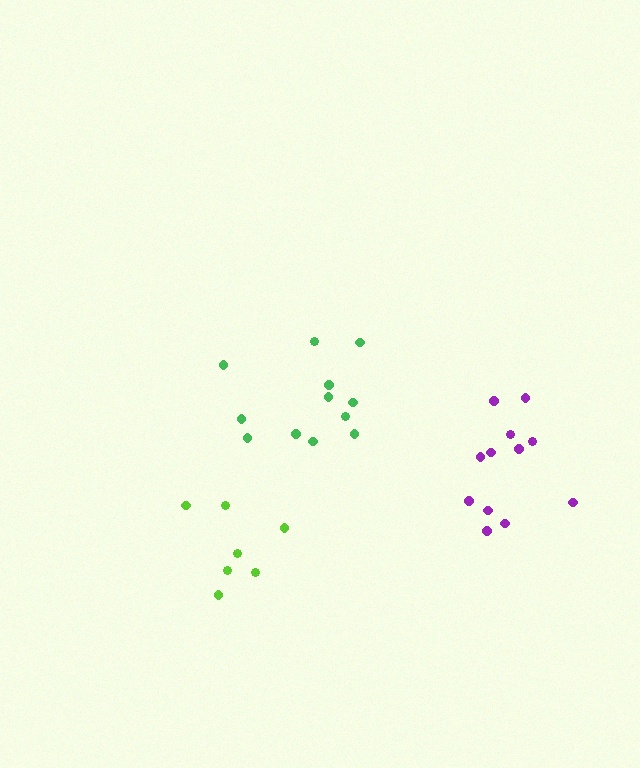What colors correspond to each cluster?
The clusters are colored: green, purple, lime.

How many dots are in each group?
Group 1: 12 dots, Group 2: 12 dots, Group 3: 7 dots (31 total).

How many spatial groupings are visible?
There are 3 spatial groupings.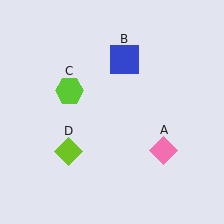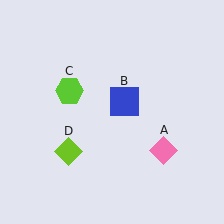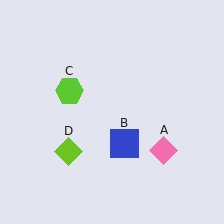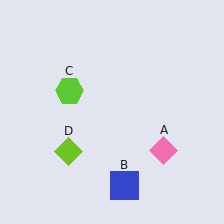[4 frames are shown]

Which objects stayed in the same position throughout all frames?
Pink diamond (object A) and lime hexagon (object C) and lime diamond (object D) remained stationary.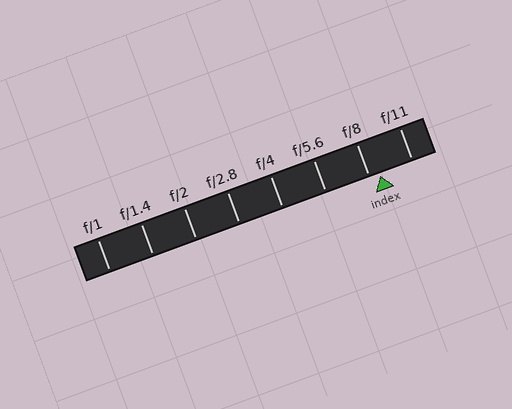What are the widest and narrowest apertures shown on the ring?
The widest aperture shown is f/1 and the narrowest is f/11.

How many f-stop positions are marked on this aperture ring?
There are 8 f-stop positions marked.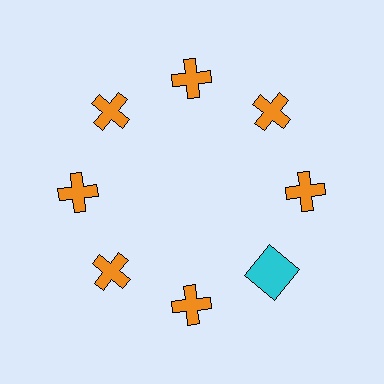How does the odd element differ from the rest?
It differs in both color (cyan instead of orange) and shape (square instead of cross).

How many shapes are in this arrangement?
There are 8 shapes arranged in a ring pattern.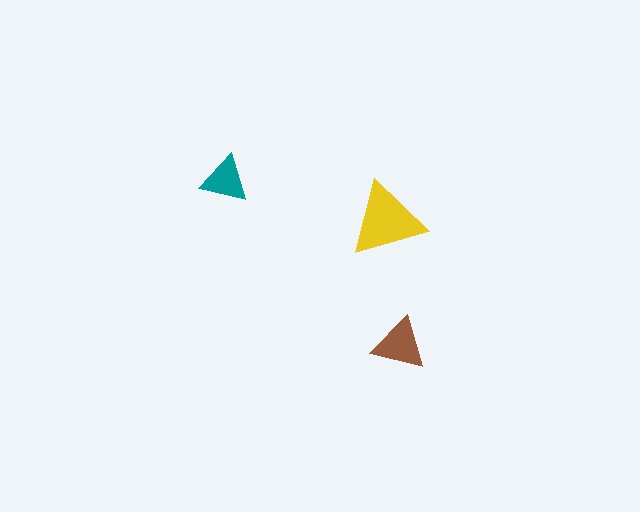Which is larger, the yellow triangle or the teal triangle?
The yellow one.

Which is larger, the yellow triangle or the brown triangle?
The yellow one.